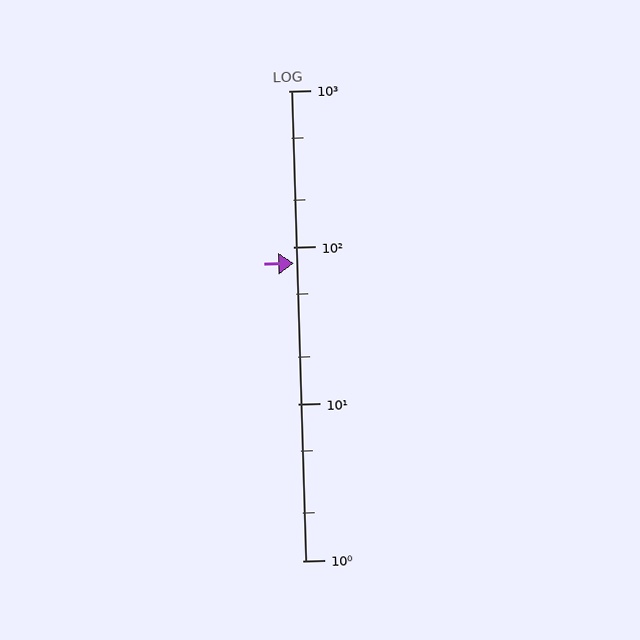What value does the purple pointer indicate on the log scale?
The pointer indicates approximately 79.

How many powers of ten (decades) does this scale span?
The scale spans 3 decades, from 1 to 1000.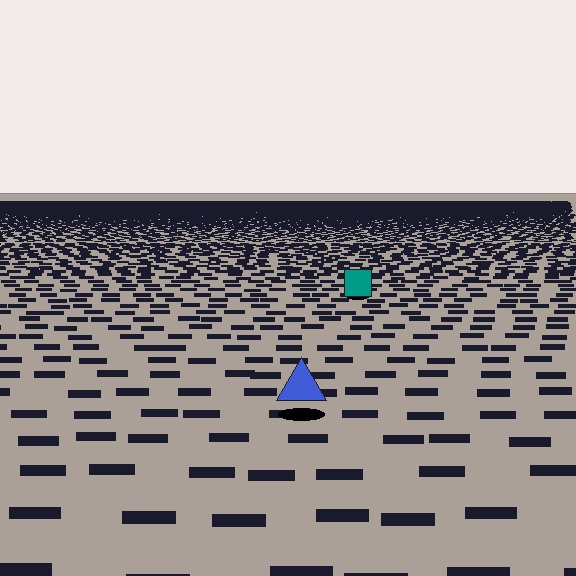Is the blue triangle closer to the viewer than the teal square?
Yes. The blue triangle is closer — you can tell from the texture gradient: the ground texture is coarser near it.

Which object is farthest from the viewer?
The teal square is farthest from the viewer. It appears smaller and the ground texture around it is denser.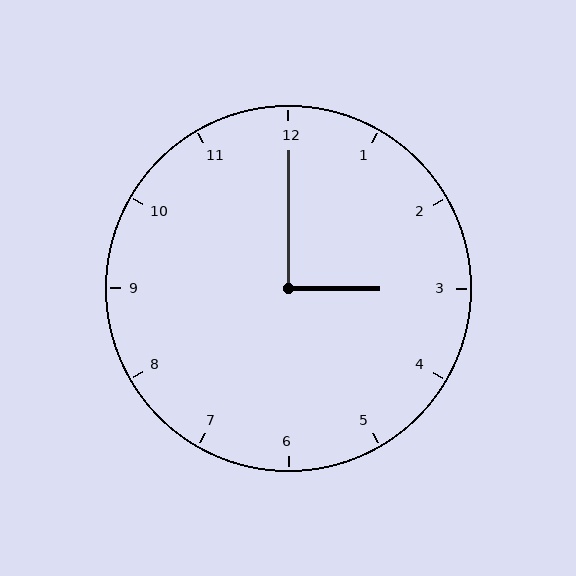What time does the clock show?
3:00.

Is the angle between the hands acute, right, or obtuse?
It is right.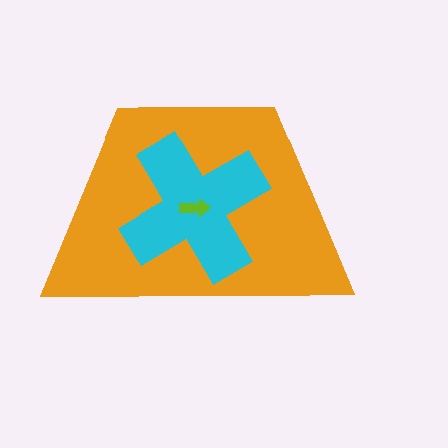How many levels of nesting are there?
3.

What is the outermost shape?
The orange trapezoid.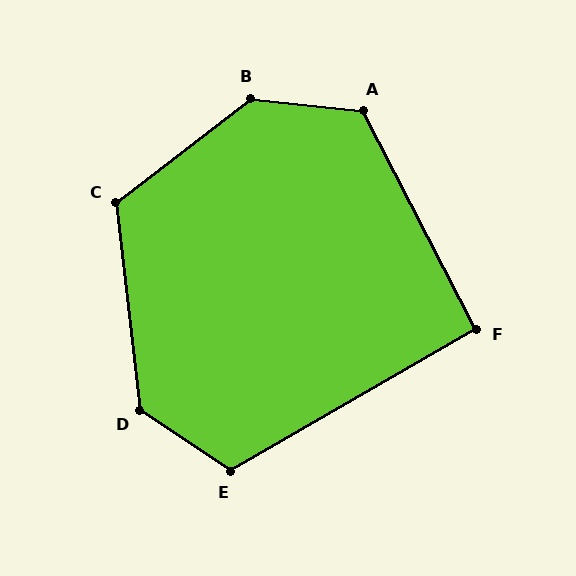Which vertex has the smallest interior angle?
F, at approximately 93 degrees.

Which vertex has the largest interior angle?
B, at approximately 137 degrees.